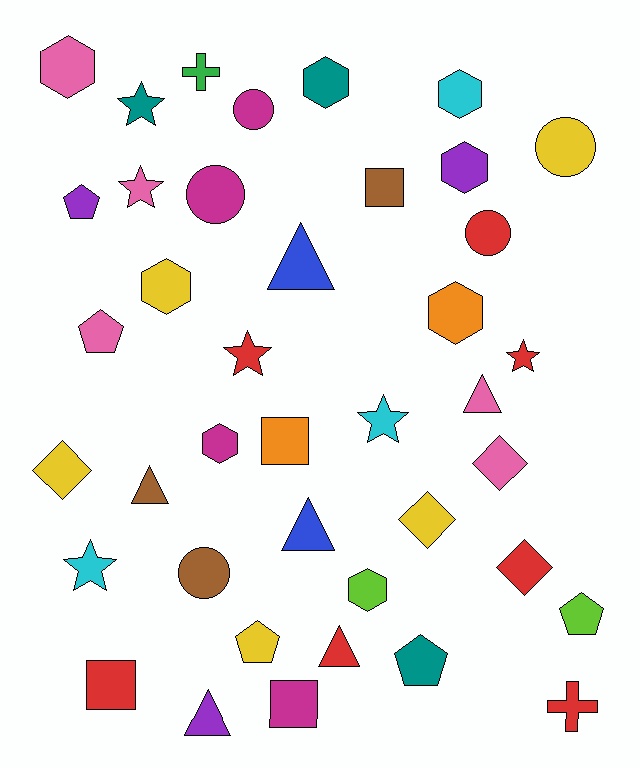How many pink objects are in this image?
There are 5 pink objects.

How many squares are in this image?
There are 4 squares.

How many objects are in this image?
There are 40 objects.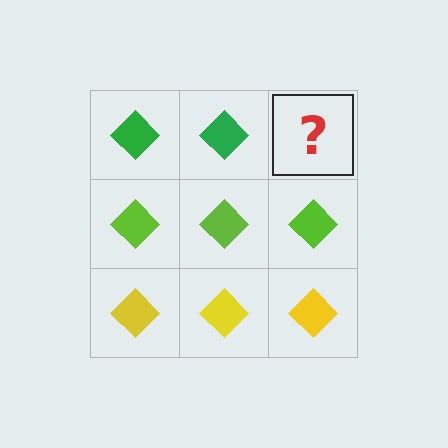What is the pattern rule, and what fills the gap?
The rule is that each row has a consistent color. The gap should be filled with a green diamond.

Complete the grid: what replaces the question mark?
The question mark should be replaced with a green diamond.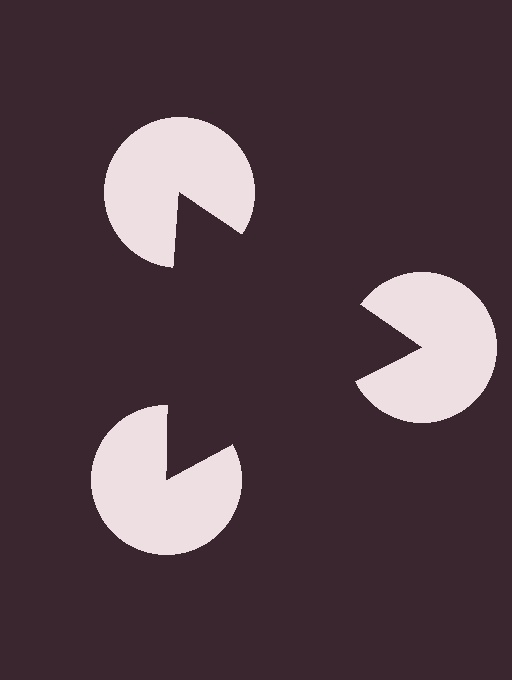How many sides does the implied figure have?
3 sides.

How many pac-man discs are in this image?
There are 3 — one at each vertex of the illusory triangle.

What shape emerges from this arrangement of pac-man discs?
An illusory triangle — its edges are inferred from the aligned wedge cuts in the pac-man discs, not physically drawn.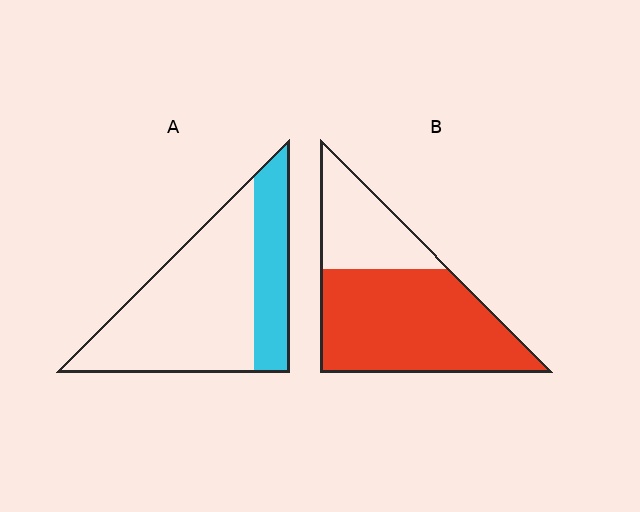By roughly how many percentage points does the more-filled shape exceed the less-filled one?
By roughly 40 percentage points (B over A).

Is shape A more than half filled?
No.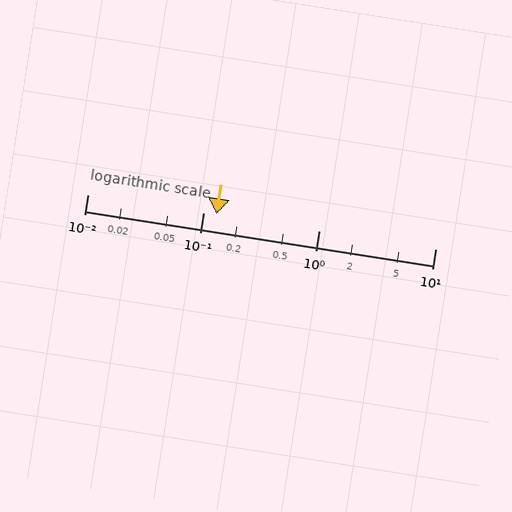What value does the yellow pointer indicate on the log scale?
The pointer indicates approximately 0.13.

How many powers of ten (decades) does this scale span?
The scale spans 3 decades, from 0.01 to 10.